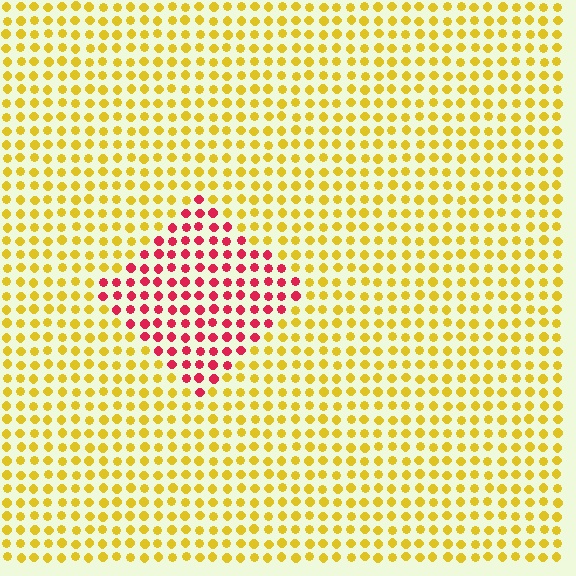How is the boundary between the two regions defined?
The boundary is defined purely by a slight shift in hue (about 66 degrees). Spacing, size, and orientation are identical on both sides.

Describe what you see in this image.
The image is filled with small yellow elements in a uniform arrangement. A diamond-shaped region is visible where the elements are tinted to a slightly different hue, forming a subtle color boundary.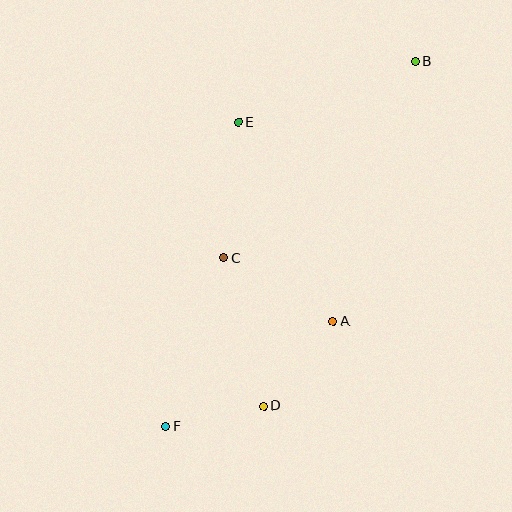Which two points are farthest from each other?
Points B and F are farthest from each other.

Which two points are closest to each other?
Points D and F are closest to each other.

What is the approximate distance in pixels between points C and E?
The distance between C and E is approximately 136 pixels.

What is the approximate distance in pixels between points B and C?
The distance between B and C is approximately 275 pixels.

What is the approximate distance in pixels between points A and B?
The distance between A and B is approximately 273 pixels.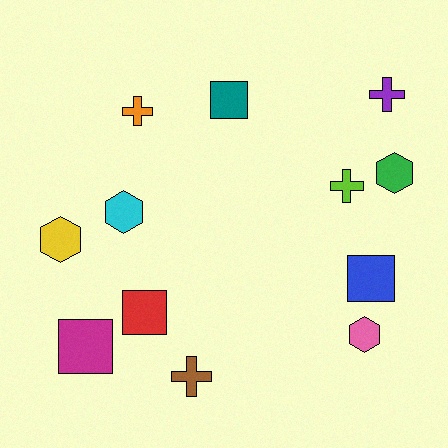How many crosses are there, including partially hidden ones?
There are 4 crosses.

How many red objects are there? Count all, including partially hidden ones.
There is 1 red object.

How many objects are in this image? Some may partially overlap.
There are 12 objects.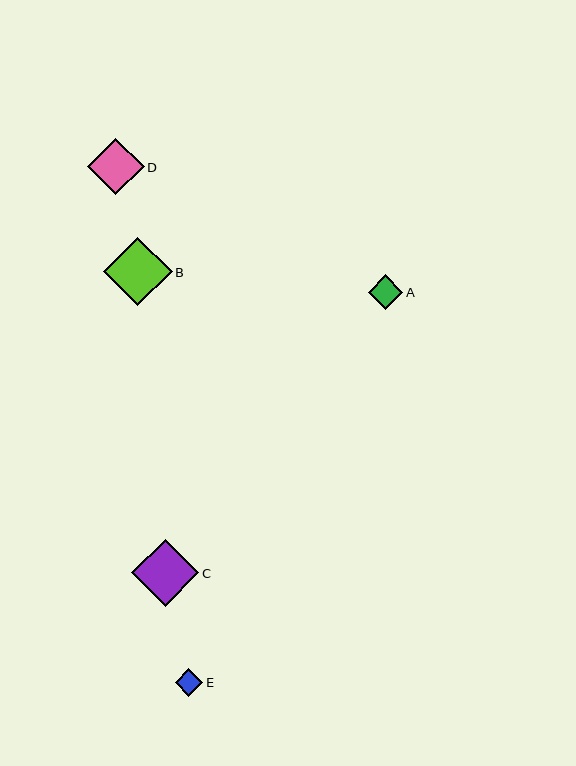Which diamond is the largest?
Diamond B is the largest with a size of approximately 68 pixels.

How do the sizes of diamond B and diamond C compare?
Diamond B and diamond C are approximately the same size.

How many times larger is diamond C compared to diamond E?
Diamond C is approximately 2.4 times the size of diamond E.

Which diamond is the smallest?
Diamond E is the smallest with a size of approximately 28 pixels.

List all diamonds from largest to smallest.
From largest to smallest: B, C, D, A, E.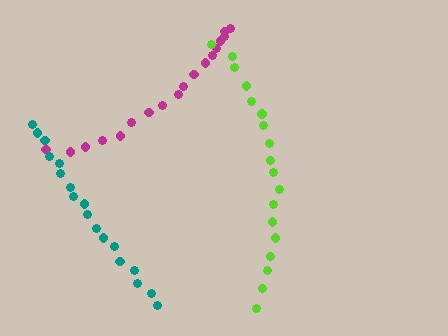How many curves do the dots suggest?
There are 3 distinct paths.